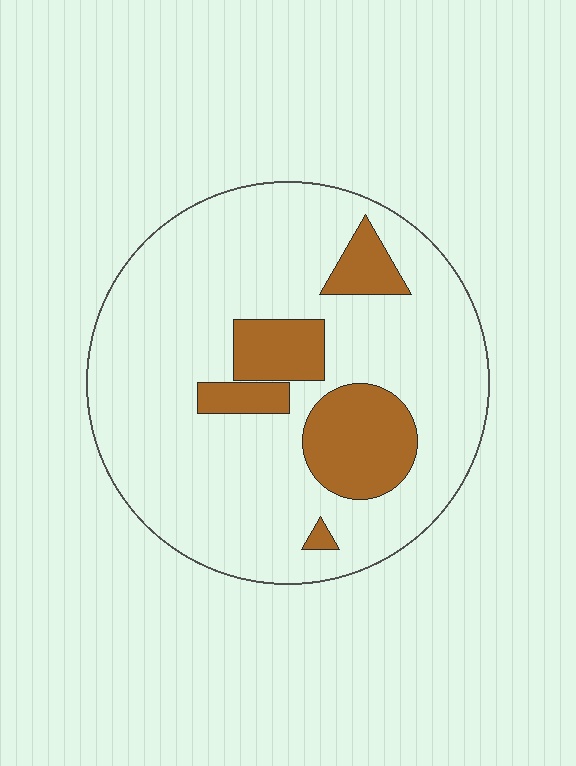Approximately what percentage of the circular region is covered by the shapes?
Approximately 20%.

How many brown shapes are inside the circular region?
5.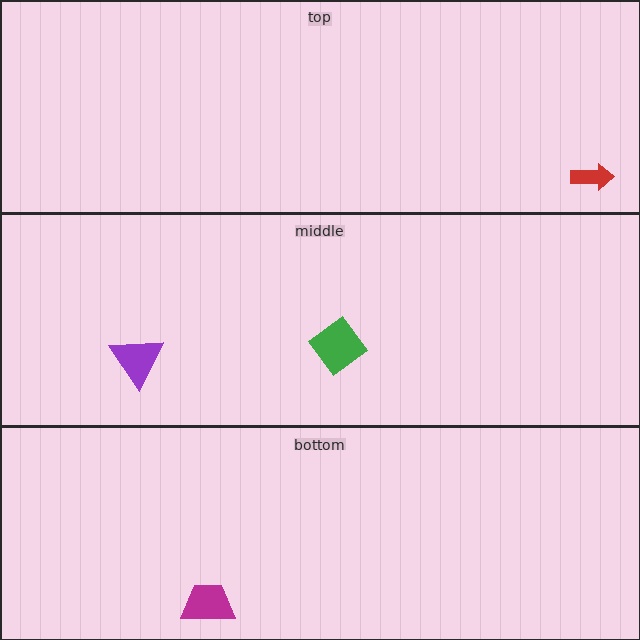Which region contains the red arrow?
The top region.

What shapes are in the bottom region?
The magenta trapezoid.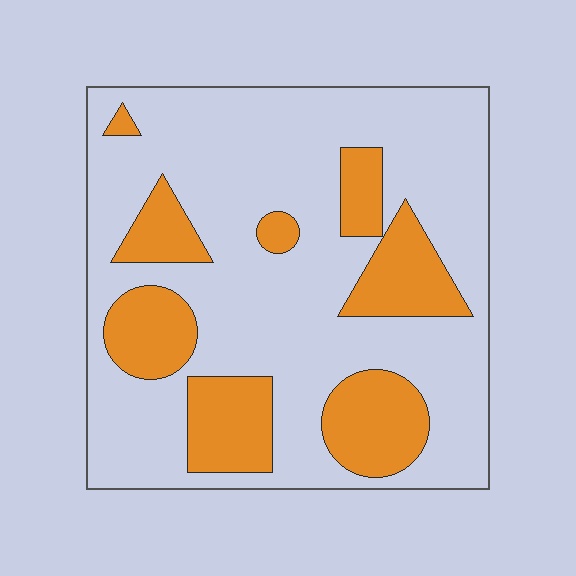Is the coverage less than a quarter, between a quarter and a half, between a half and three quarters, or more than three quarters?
Between a quarter and a half.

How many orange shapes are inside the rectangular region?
8.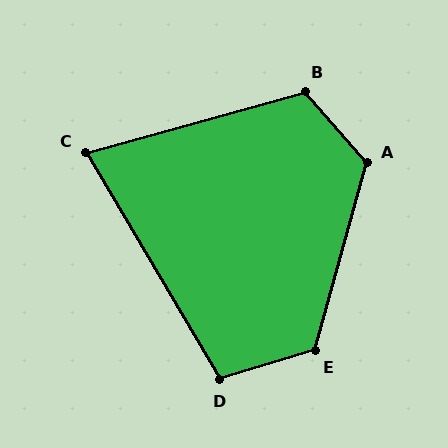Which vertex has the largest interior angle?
A, at approximately 124 degrees.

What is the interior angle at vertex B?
Approximately 115 degrees (obtuse).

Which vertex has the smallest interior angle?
C, at approximately 75 degrees.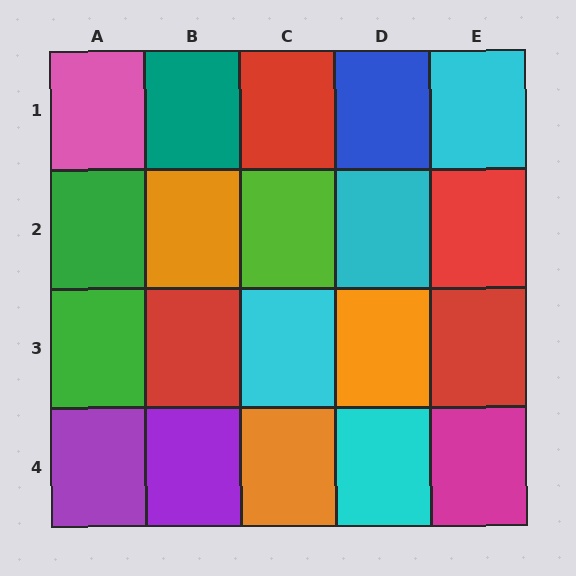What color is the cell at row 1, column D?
Blue.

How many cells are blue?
1 cell is blue.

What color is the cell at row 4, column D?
Cyan.